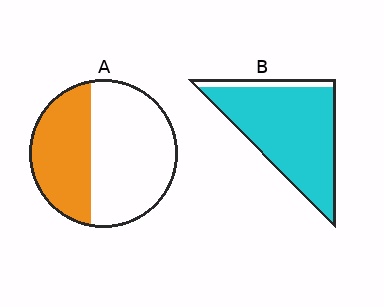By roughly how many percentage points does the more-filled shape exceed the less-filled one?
By roughly 50 percentage points (B over A).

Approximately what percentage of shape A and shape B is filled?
A is approximately 40% and B is approximately 90%.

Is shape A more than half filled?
No.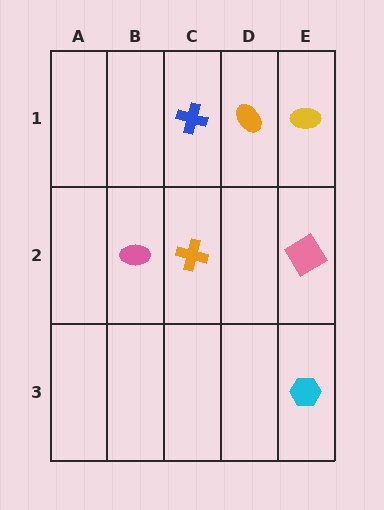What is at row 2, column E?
A pink diamond.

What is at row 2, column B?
A pink ellipse.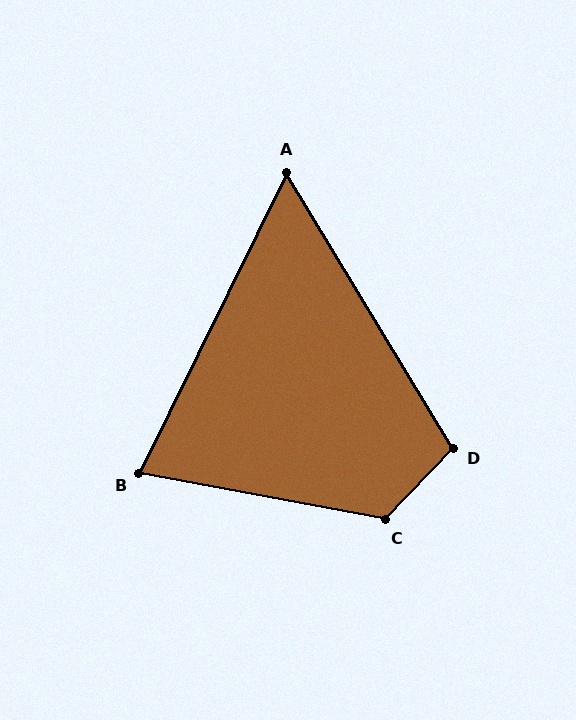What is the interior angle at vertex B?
Approximately 74 degrees (acute).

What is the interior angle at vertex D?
Approximately 106 degrees (obtuse).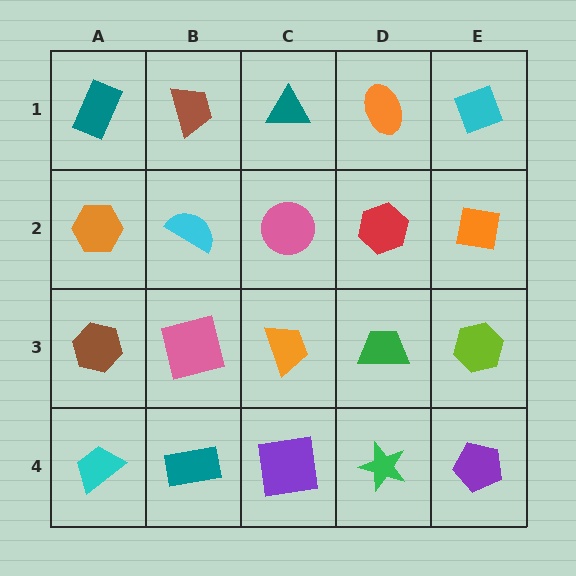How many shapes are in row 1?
5 shapes.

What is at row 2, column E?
An orange square.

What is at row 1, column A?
A teal rectangle.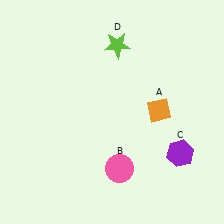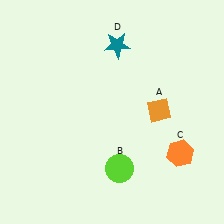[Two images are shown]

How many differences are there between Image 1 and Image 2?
There are 3 differences between the two images.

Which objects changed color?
B changed from pink to lime. C changed from purple to orange. D changed from lime to teal.